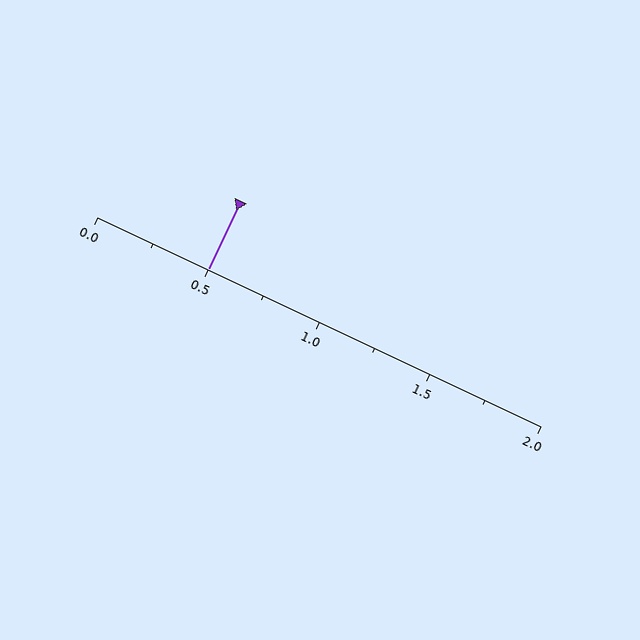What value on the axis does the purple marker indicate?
The marker indicates approximately 0.5.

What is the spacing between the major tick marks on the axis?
The major ticks are spaced 0.5 apart.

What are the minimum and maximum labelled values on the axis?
The axis runs from 0.0 to 2.0.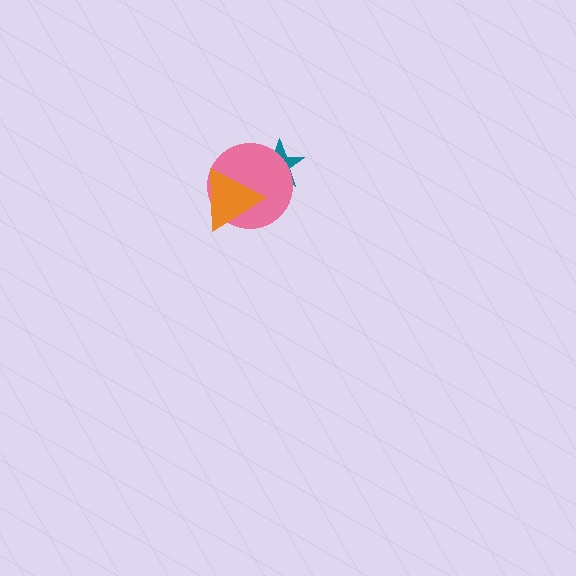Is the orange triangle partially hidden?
No, no other shape covers it.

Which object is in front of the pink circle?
The orange triangle is in front of the pink circle.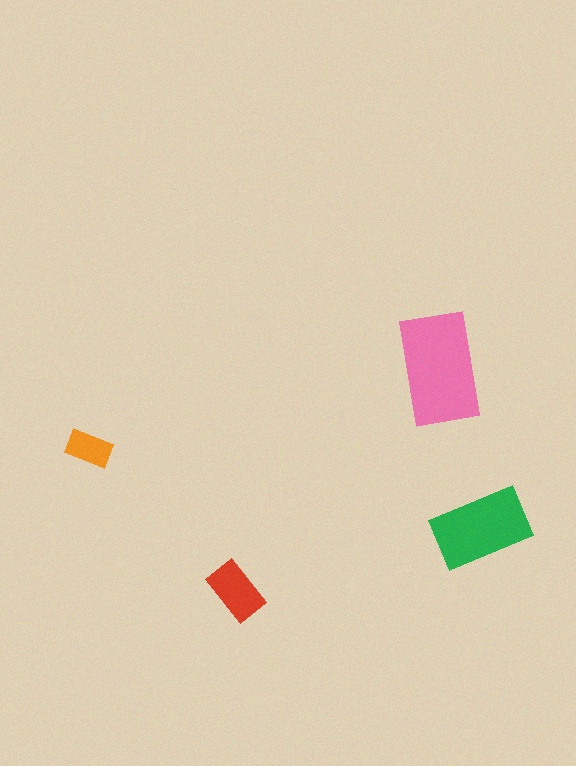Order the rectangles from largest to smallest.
the pink one, the green one, the red one, the orange one.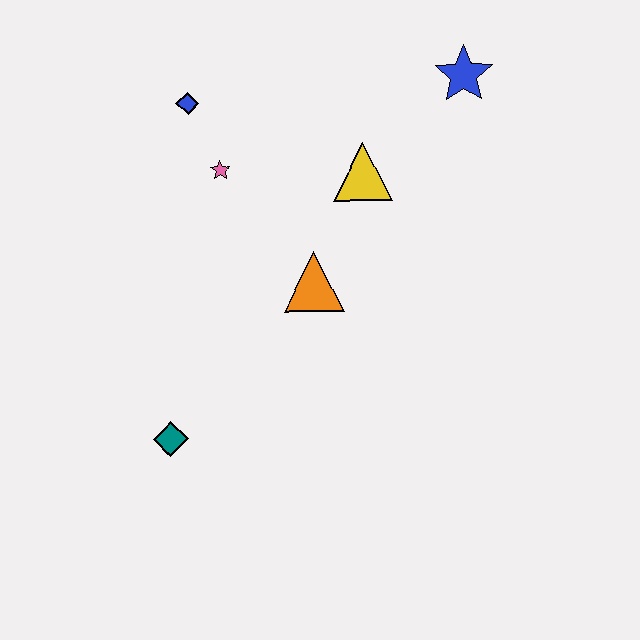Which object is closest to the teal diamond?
The orange triangle is closest to the teal diamond.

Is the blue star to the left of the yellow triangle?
No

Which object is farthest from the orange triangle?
The blue star is farthest from the orange triangle.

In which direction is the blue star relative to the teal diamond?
The blue star is above the teal diamond.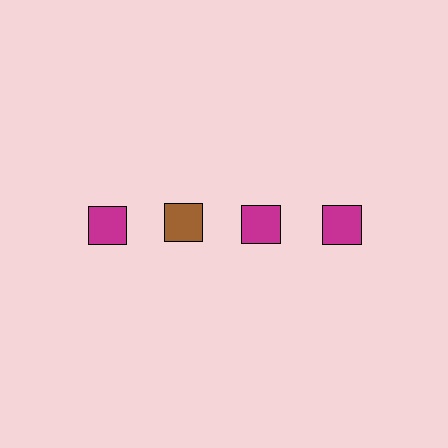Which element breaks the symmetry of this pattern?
The brown square in the top row, second from left column breaks the symmetry. All other shapes are magenta squares.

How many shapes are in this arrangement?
There are 4 shapes arranged in a grid pattern.